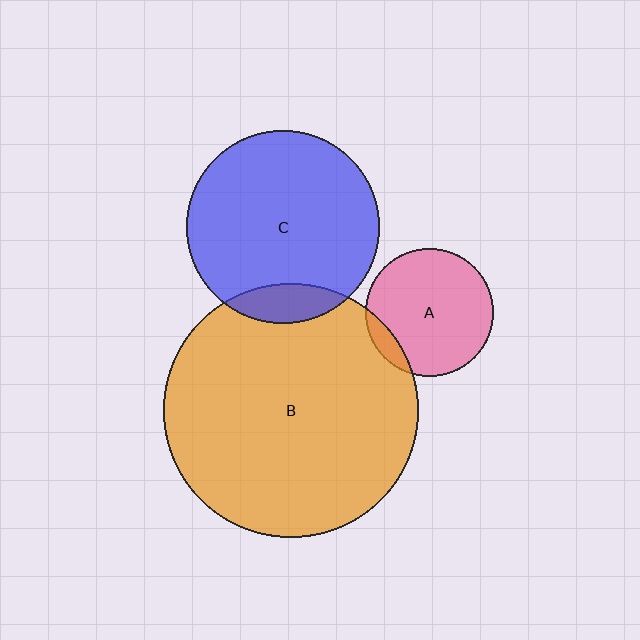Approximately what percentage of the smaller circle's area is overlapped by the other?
Approximately 10%.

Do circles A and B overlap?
Yes.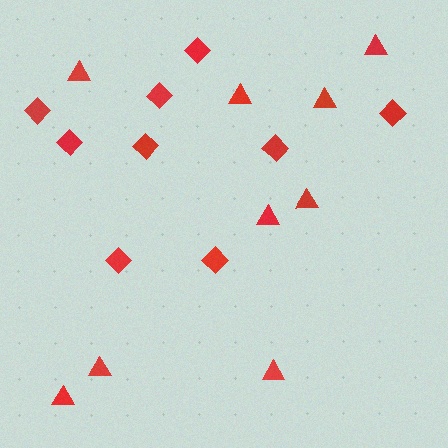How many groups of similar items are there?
There are 2 groups: one group of triangles (9) and one group of diamonds (9).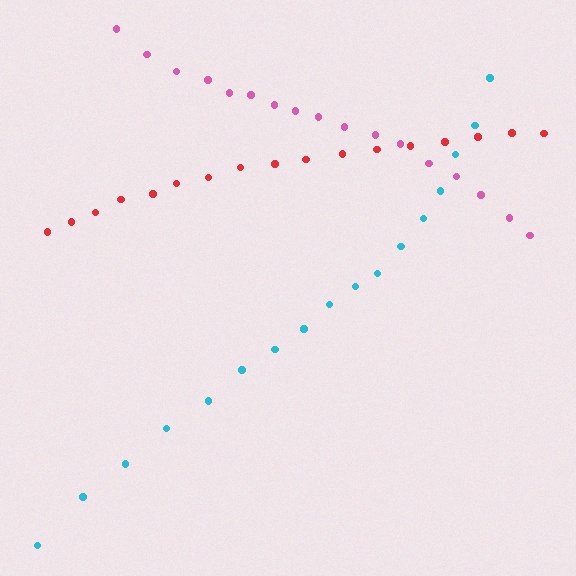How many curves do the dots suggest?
There are 3 distinct paths.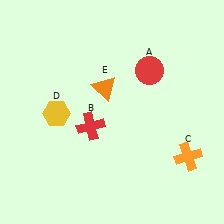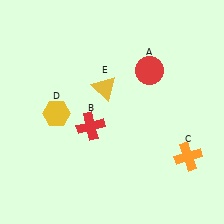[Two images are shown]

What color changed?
The triangle (E) changed from orange in Image 1 to yellow in Image 2.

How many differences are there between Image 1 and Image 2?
There is 1 difference between the two images.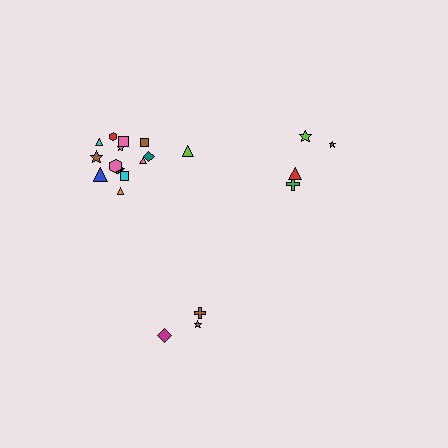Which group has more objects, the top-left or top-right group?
The top-left group.